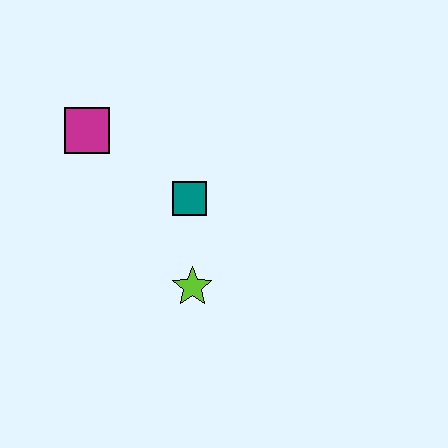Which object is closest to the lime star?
The teal square is closest to the lime star.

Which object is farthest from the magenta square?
The lime star is farthest from the magenta square.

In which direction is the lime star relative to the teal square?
The lime star is below the teal square.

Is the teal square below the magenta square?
Yes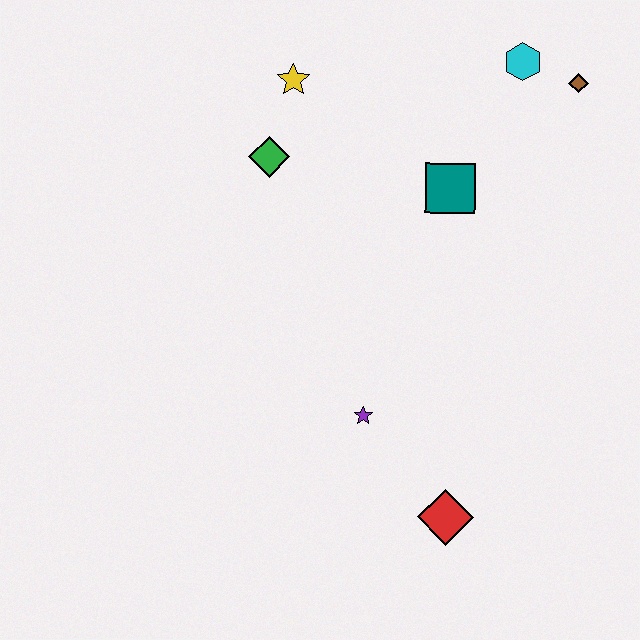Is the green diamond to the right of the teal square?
No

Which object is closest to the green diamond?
The yellow star is closest to the green diamond.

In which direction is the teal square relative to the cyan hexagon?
The teal square is below the cyan hexagon.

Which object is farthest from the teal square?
The red diamond is farthest from the teal square.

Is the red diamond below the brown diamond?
Yes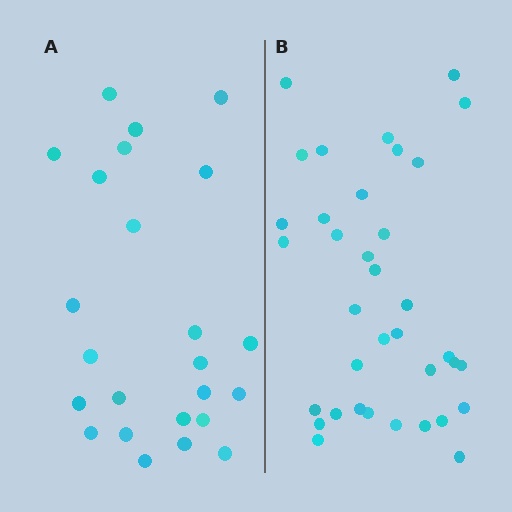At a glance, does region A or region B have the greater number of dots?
Region B (the right region) has more dots.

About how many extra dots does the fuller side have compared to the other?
Region B has roughly 12 or so more dots than region A.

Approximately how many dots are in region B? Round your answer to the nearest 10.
About 40 dots. (The exact count is 36, which rounds to 40.)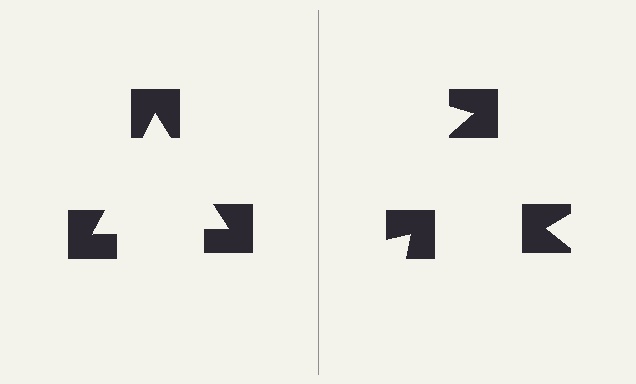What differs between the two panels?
The notched squares are positioned identically on both sides; only the wedge orientations differ. On the left they align to a triangle; on the right they are misaligned.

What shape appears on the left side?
An illusory triangle.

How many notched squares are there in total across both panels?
6 — 3 on each side.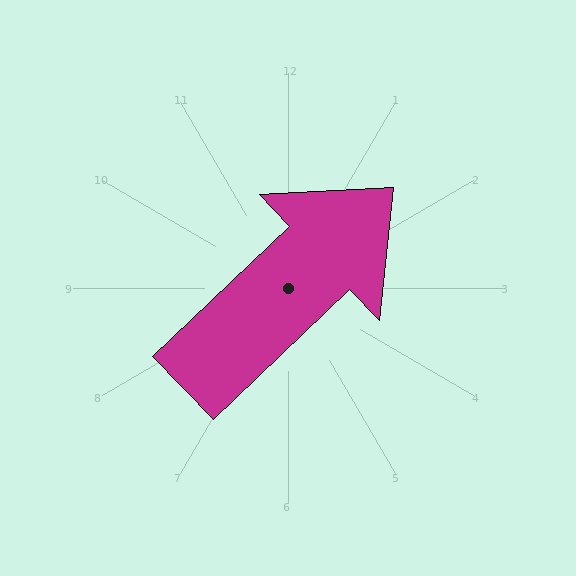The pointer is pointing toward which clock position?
Roughly 2 o'clock.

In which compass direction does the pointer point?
Northeast.